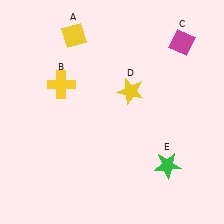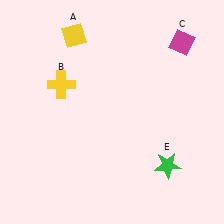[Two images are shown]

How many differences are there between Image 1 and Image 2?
There is 1 difference between the two images.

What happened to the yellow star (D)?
The yellow star (D) was removed in Image 2. It was in the top-right area of Image 1.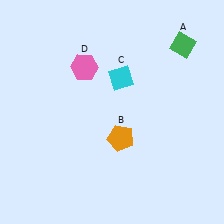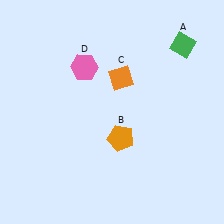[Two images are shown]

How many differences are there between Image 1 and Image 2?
There is 1 difference between the two images.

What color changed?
The diamond (C) changed from cyan in Image 1 to orange in Image 2.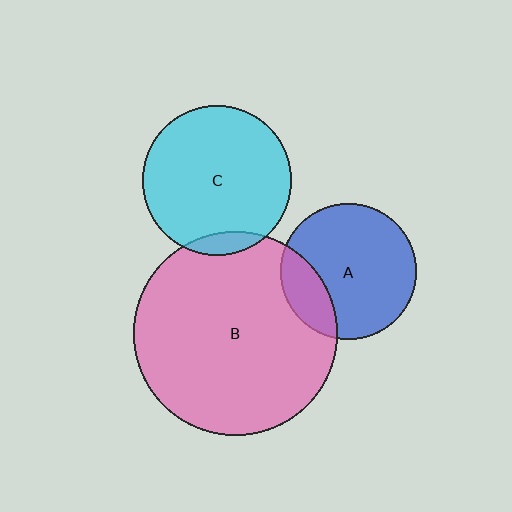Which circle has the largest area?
Circle B (pink).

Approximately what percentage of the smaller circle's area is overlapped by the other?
Approximately 10%.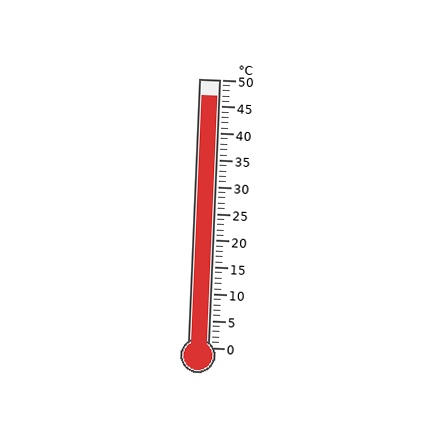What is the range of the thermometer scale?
The thermometer scale ranges from 0°C to 50°C.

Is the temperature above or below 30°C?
The temperature is above 30°C.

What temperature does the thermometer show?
The thermometer shows approximately 47°C.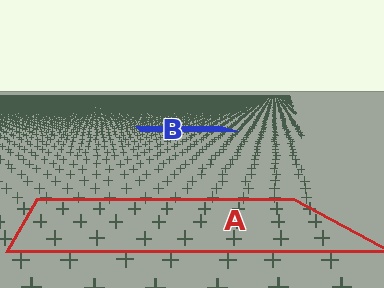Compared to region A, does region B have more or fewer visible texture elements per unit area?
Region B has more texture elements per unit area — they are packed more densely because it is farther away.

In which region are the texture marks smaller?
The texture marks are smaller in region B, because it is farther away.